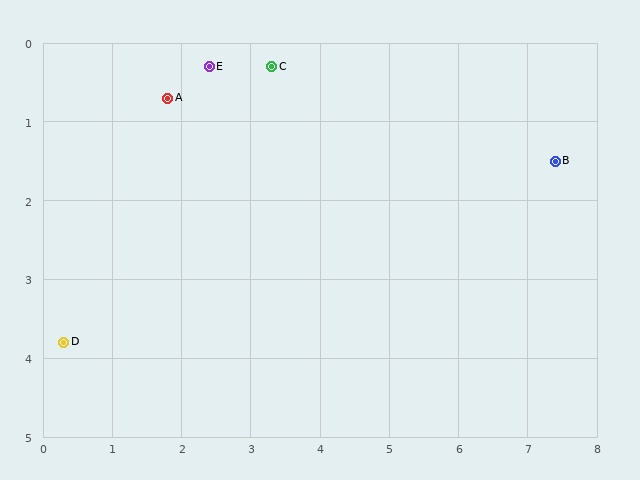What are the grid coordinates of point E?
Point E is at approximately (2.4, 0.3).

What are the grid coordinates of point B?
Point B is at approximately (7.4, 1.5).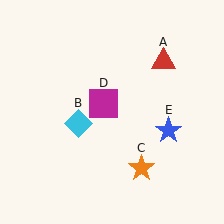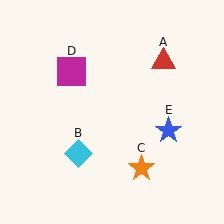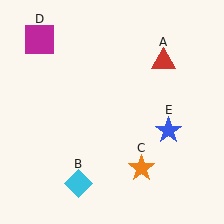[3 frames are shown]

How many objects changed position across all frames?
2 objects changed position: cyan diamond (object B), magenta square (object D).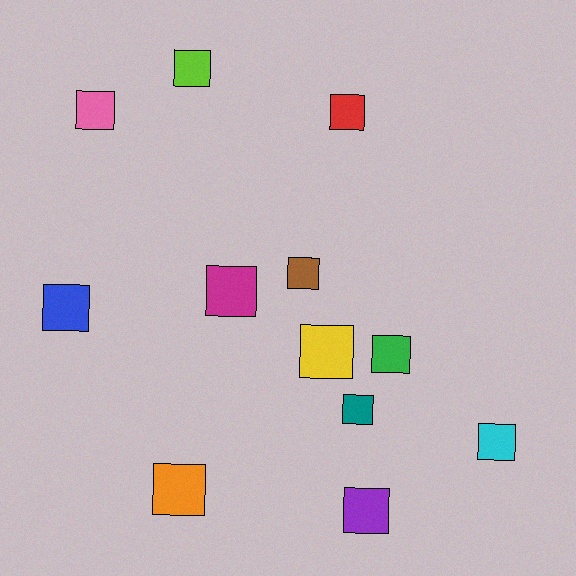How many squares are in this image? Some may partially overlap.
There are 12 squares.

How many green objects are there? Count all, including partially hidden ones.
There is 1 green object.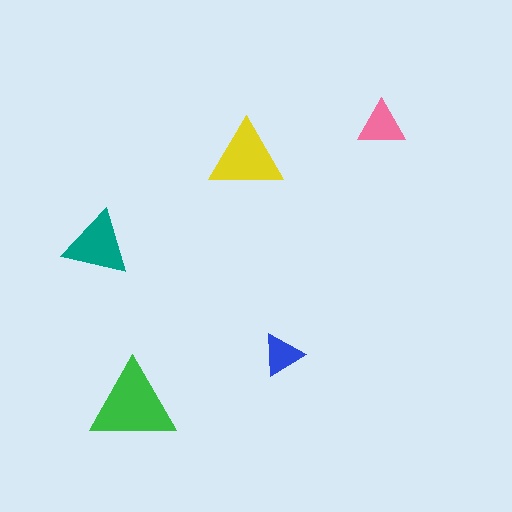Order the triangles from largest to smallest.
the green one, the yellow one, the teal one, the pink one, the blue one.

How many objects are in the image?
There are 5 objects in the image.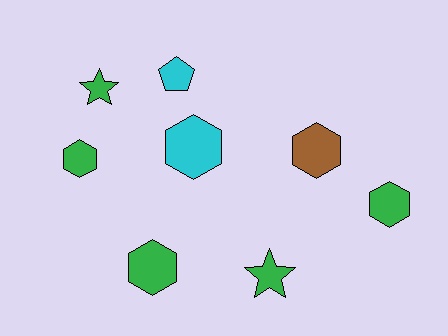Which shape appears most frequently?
Hexagon, with 5 objects.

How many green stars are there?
There are 2 green stars.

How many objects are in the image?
There are 8 objects.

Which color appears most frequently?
Green, with 5 objects.